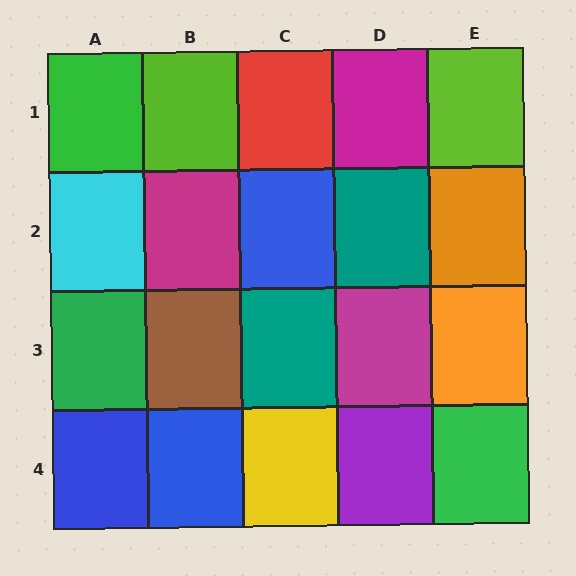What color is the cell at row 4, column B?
Blue.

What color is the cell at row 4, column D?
Purple.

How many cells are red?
1 cell is red.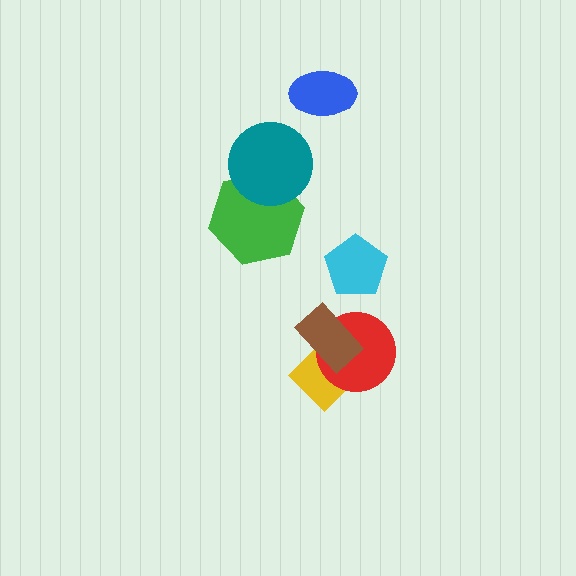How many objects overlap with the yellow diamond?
2 objects overlap with the yellow diamond.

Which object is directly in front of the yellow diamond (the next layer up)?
The red circle is directly in front of the yellow diamond.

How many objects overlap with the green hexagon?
1 object overlaps with the green hexagon.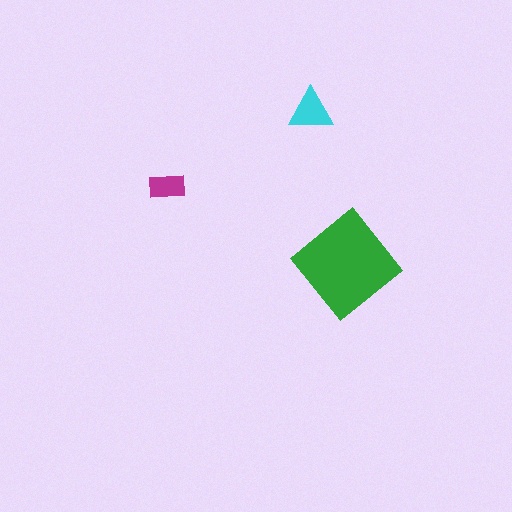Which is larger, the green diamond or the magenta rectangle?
The green diamond.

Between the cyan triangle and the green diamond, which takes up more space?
The green diamond.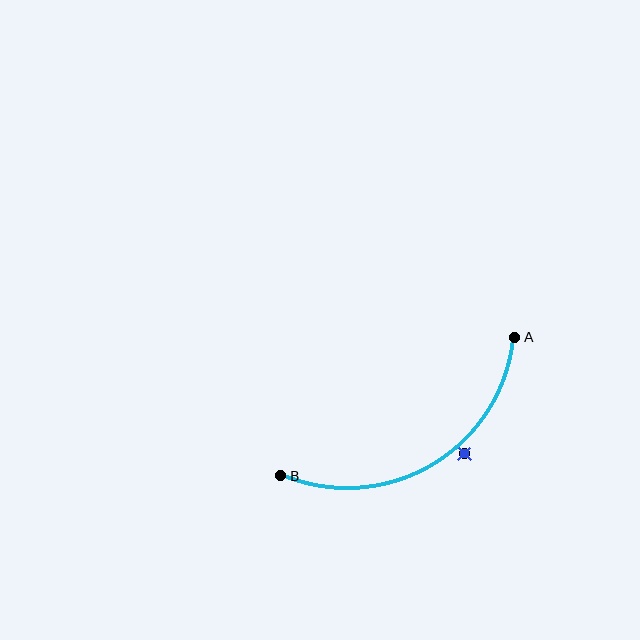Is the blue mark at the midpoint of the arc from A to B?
No — the blue mark does not lie on the arc at all. It sits slightly outside the curve.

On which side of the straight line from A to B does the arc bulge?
The arc bulges below the straight line connecting A and B.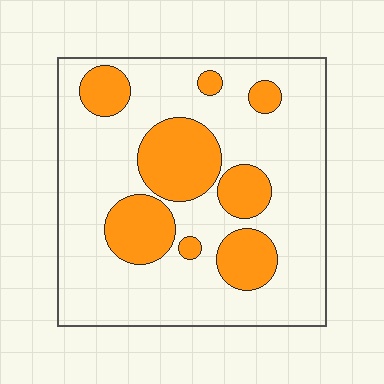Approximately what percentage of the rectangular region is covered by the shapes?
Approximately 25%.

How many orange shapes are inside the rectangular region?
8.